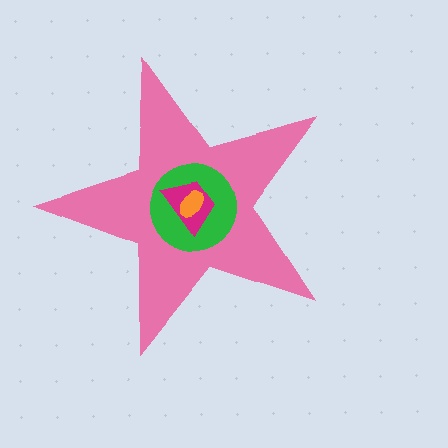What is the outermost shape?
The pink star.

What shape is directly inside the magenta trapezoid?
The orange ellipse.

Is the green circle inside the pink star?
Yes.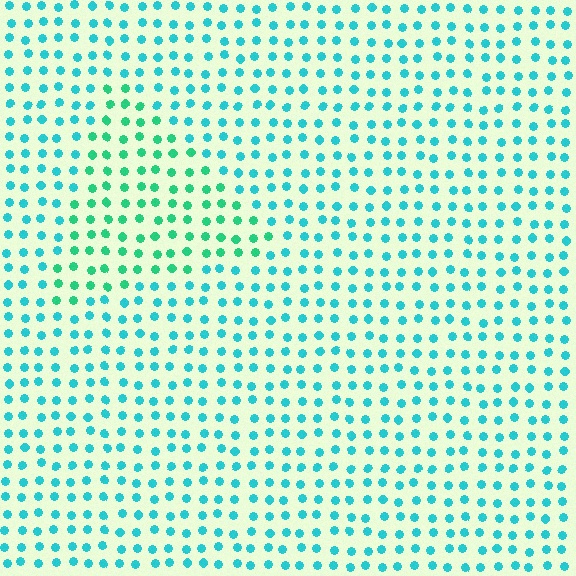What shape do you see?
I see a triangle.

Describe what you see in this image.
The image is filled with small cyan elements in a uniform arrangement. A triangle-shaped region is visible where the elements are tinted to a slightly different hue, forming a subtle color boundary.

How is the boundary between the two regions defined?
The boundary is defined purely by a slight shift in hue (about 31 degrees). Spacing, size, and orientation are identical on both sides.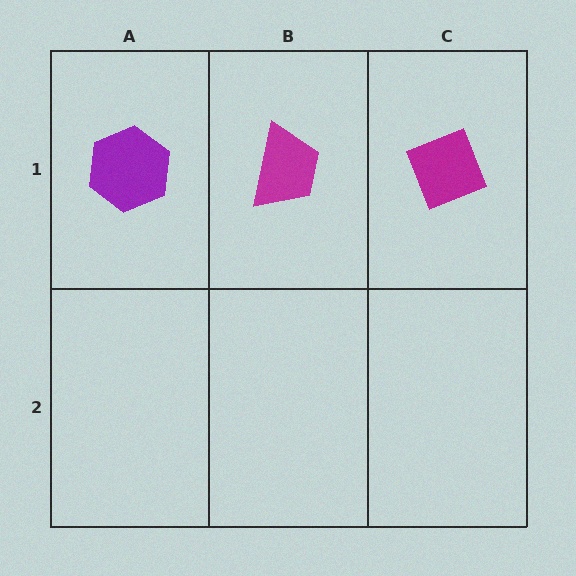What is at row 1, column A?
A purple hexagon.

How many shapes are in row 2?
0 shapes.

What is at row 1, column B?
A magenta trapezoid.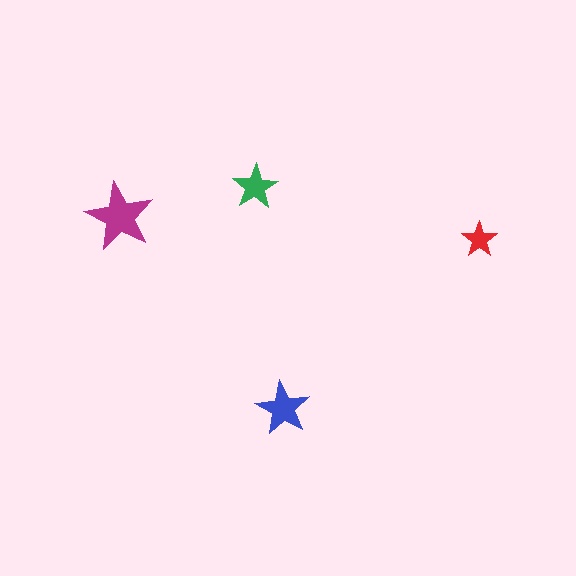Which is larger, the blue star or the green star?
The blue one.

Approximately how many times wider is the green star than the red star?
About 1.5 times wider.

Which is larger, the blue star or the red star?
The blue one.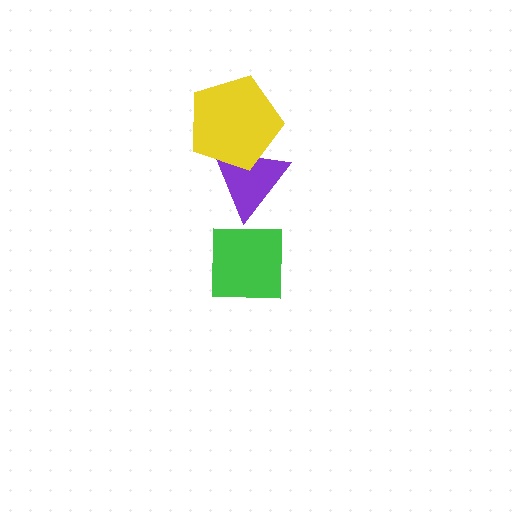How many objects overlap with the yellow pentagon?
1 object overlaps with the yellow pentagon.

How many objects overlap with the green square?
0 objects overlap with the green square.